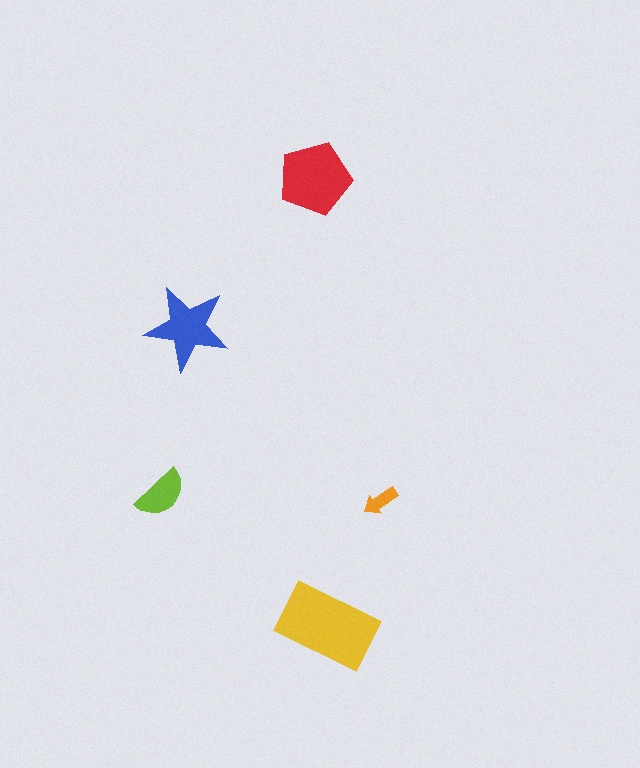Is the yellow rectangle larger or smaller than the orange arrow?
Larger.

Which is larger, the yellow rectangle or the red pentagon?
The yellow rectangle.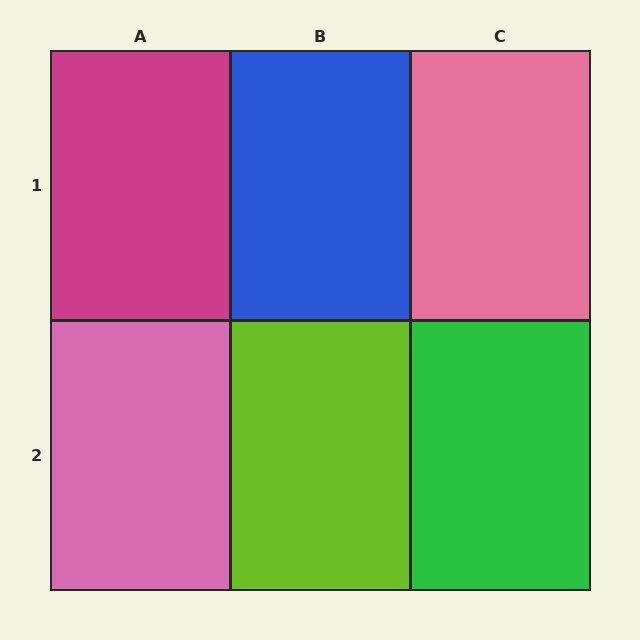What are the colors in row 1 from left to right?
Magenta, blue, pink.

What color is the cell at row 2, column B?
Lime.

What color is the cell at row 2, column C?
Green.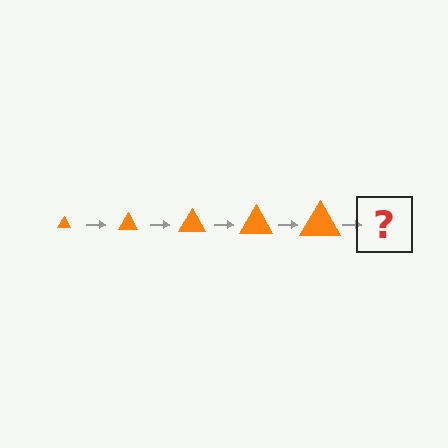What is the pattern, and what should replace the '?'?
The pattern is that the triangle gets progressively larger each step. The '?' should be an orange triangle, larger than the previous one.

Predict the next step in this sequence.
The next step is an orange triangle, larger than the previous one.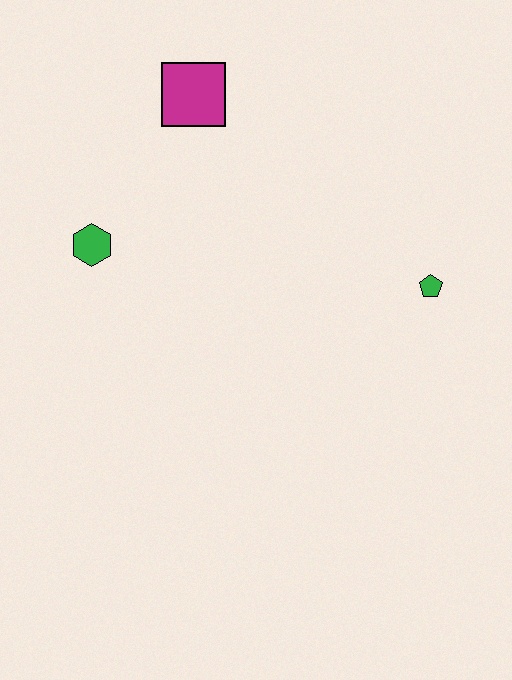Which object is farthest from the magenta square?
The green pentagon is farthest from the magenta square.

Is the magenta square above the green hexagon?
Yes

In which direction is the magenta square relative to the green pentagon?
The magenta square is to the left of the green pentagon.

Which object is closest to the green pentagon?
The magenta square is closest to the green pentagon.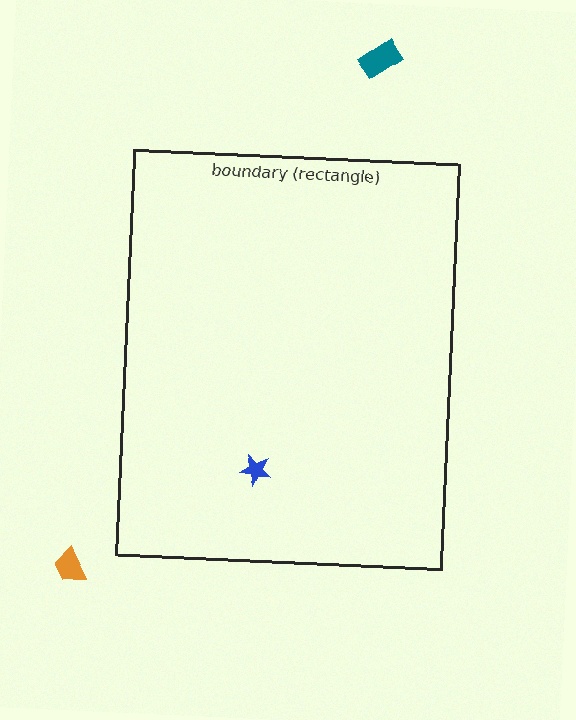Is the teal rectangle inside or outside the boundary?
Outside.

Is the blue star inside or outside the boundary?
Inside.